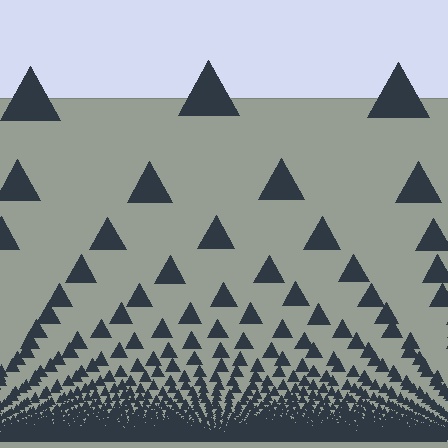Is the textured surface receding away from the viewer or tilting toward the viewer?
The surface appears to tilt toward the viewer. Texture elements get larger and sparser toward the top.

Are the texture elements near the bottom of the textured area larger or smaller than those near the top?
Smaller. The gradient is inverted — elements near the bottom are smaller and denser.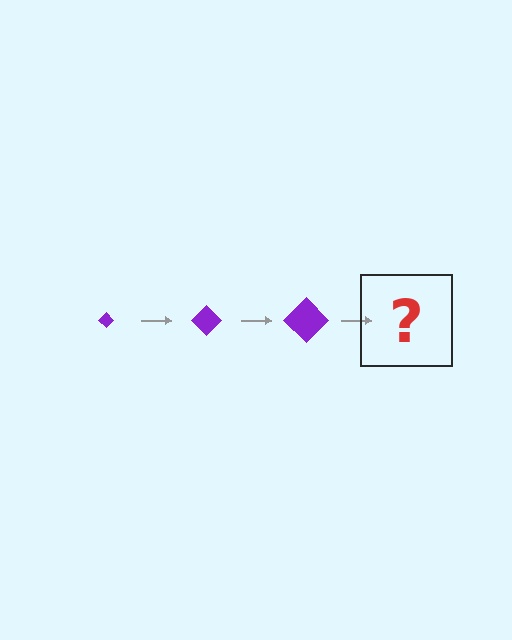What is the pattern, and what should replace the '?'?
The pattern is that the diamond gets progressively larger each step. The '?' should be a purple diamond, larger than the previous one.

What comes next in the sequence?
The next element should be a purple diamond, larger than the previous one.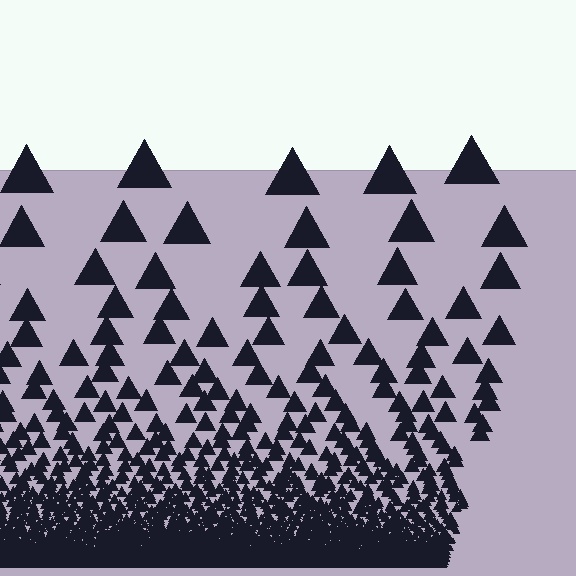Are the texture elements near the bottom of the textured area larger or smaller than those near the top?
Smaller. The gradient is inverted — elements near the bottom are smaller and denser.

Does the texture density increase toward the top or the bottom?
Density increases toward the bottom.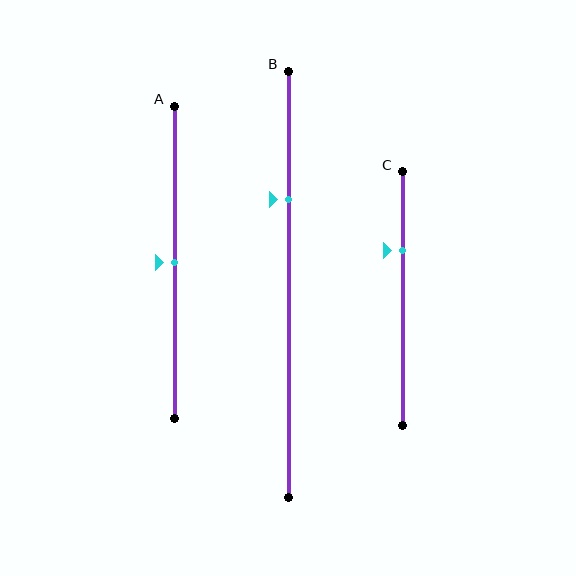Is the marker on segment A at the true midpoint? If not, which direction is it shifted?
Yes, the marker on segment A is at the true midpoint.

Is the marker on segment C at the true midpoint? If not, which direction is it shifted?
No, the marker on segment C is shifted upward by about 19% of the segment length.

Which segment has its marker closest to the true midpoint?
Segment A has its marker closest to the true midpoint.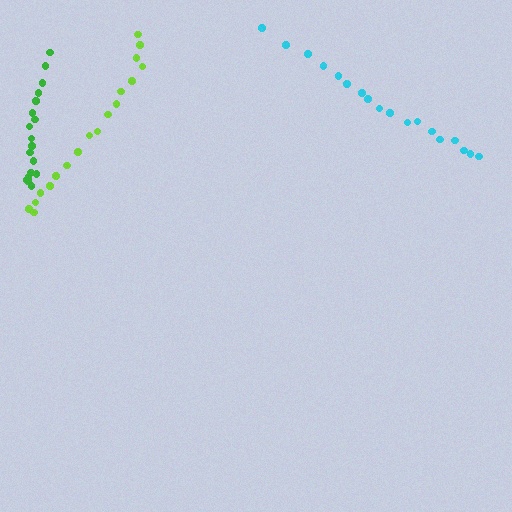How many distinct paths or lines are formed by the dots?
There are 3 distinct paths.